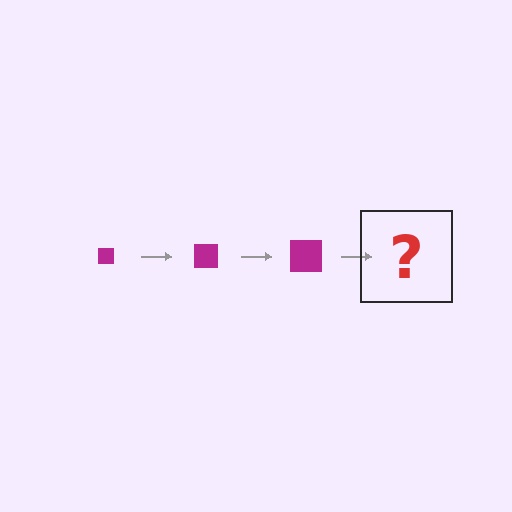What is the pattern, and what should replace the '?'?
The pattern is that the square gets progressively larger each step. The '?' should be a magenta square, larger than the previous one.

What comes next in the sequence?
The next element should be a magenta square, larger than the previous one.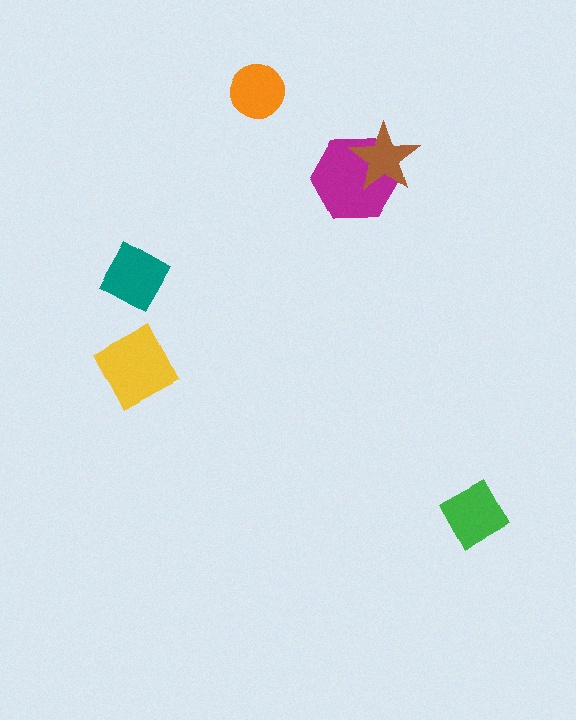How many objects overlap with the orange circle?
0 objects overlap with the orange circle.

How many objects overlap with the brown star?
1 object overlaps with the brown star.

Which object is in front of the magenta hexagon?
The brown star is in front of the magenta hexagon.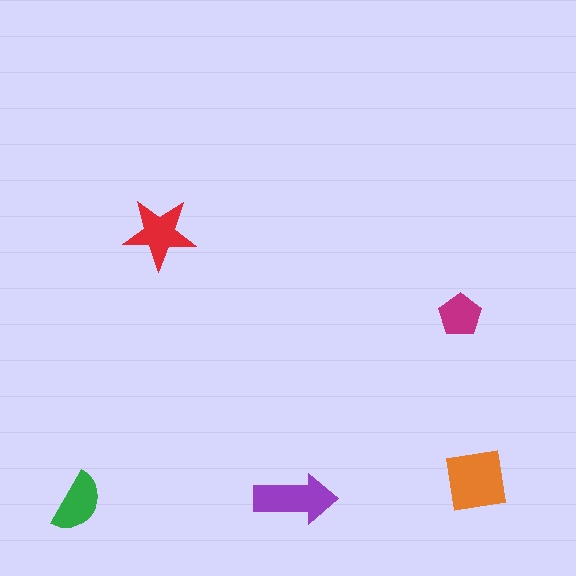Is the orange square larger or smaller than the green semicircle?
Larger.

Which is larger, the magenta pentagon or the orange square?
The orange square.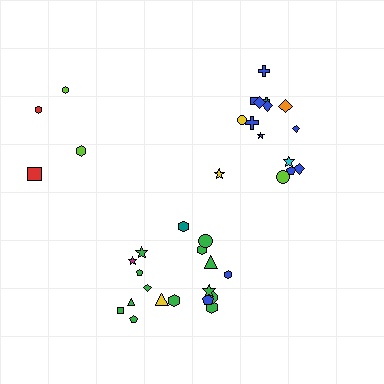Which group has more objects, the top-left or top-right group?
The top-right group.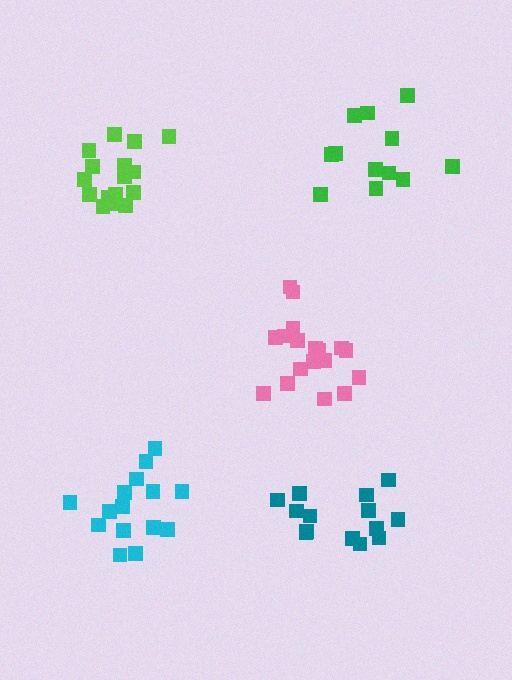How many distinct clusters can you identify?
There are 5 distinct clusters.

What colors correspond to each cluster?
The clusters are colored: teal, cyan, lime, green, pink.